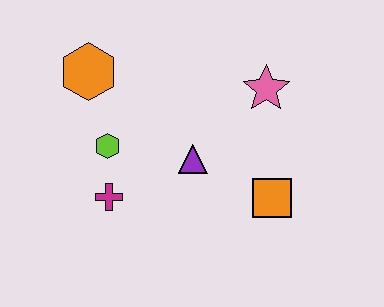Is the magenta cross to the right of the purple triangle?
No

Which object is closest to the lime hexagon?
The magenta cross is closest to the lime hexagon.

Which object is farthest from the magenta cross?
The pink star is farthest from the magenta cross.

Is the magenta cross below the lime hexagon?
Yes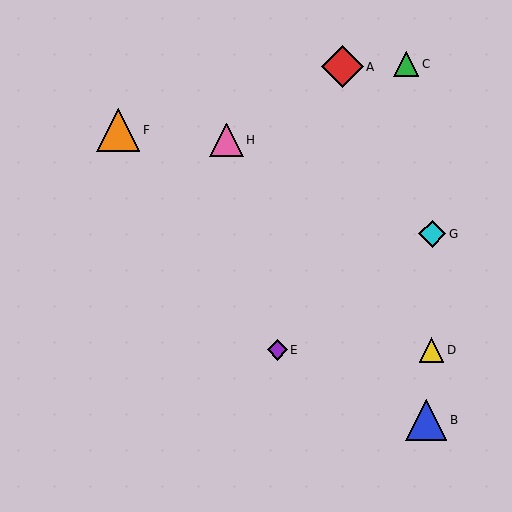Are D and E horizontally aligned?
Yes, both are at y≈350.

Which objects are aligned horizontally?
Objects D, E are aligned horizontally.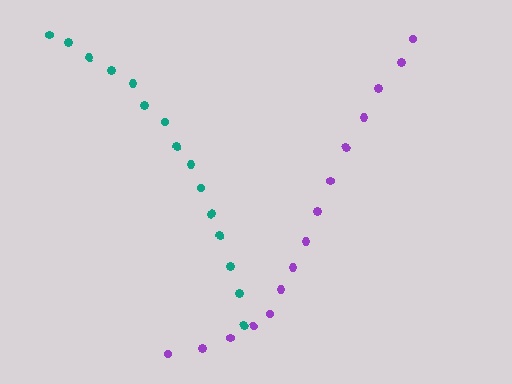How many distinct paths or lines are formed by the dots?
There are 2 distinct paths.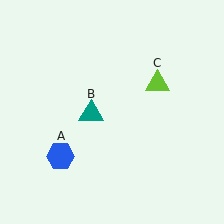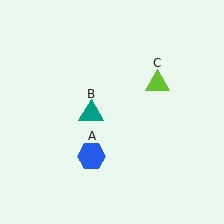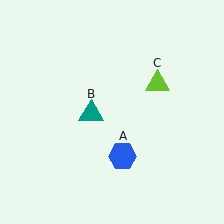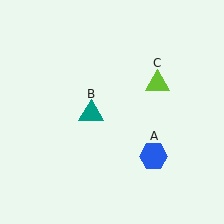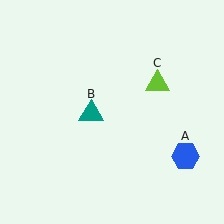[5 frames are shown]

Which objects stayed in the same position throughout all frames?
Teal triangle (object B) and lime triangle (object C) remained stationary.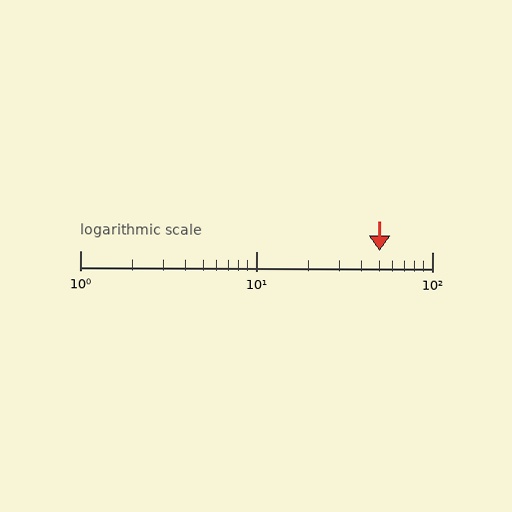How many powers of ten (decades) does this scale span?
The scale spans 2 decades, from 1 to 100.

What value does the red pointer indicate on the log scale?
The pointer indicates approximately 50.